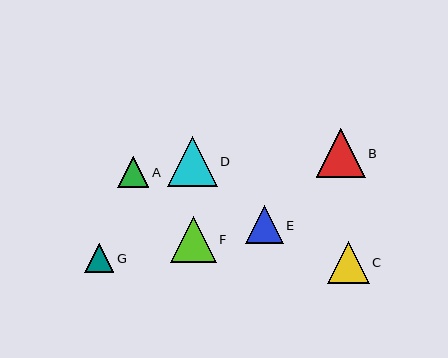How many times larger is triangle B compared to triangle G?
Triangle B is approximately 1.7 times the size of triangle G.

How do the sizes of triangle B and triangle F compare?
Triangle B and triangle F are approximately the same size.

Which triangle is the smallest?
Triangle G is the smallest with a size of approximately 29 pixels.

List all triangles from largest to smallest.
From largest to smallest: D, B, F, C, E, A, G.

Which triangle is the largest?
Triangle D is the largest with a size of approximately 50 pixels.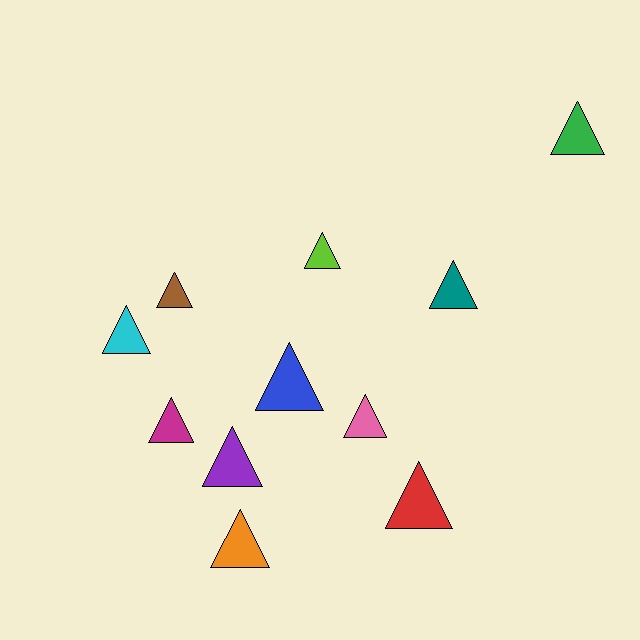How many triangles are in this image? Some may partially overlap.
There are 11 triangles.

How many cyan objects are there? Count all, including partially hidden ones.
There is 1 cyan object.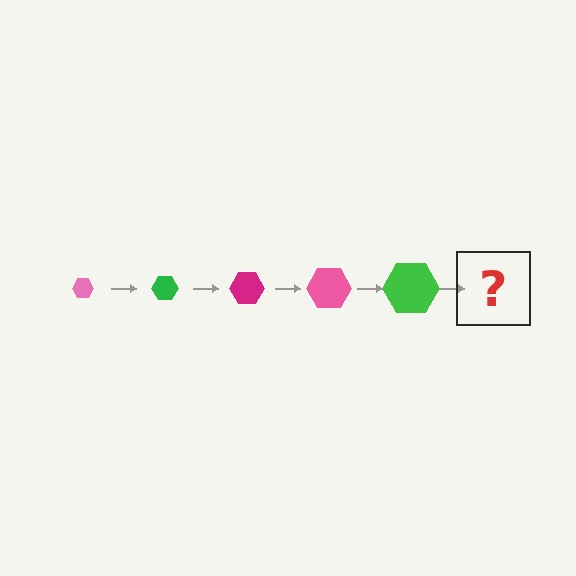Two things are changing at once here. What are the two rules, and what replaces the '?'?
The two rules are that the hexagon grows larger each step and the color cycles through pink, green, and magenta. The '?' should be a magenta hexagon, larger than the previous one.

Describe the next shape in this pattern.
It should be a magenta hexagon, larger than the previous one.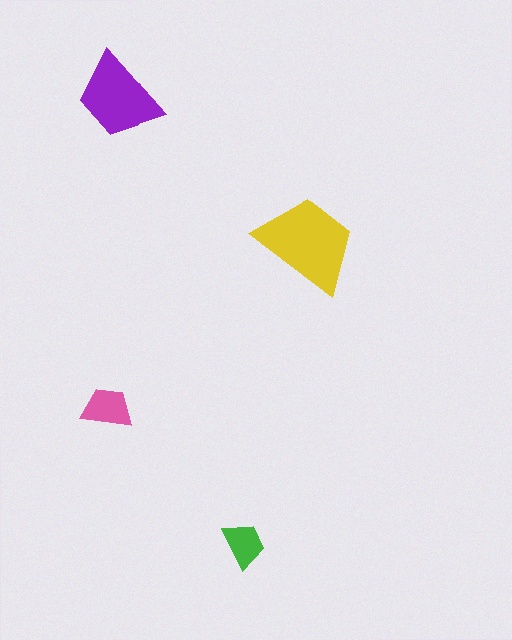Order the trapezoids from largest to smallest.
the yellow one, the purple one, the pink one, the green one.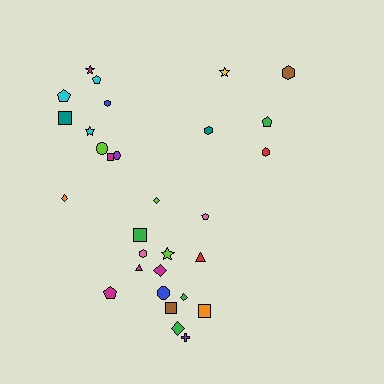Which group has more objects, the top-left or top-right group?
The top-left group.